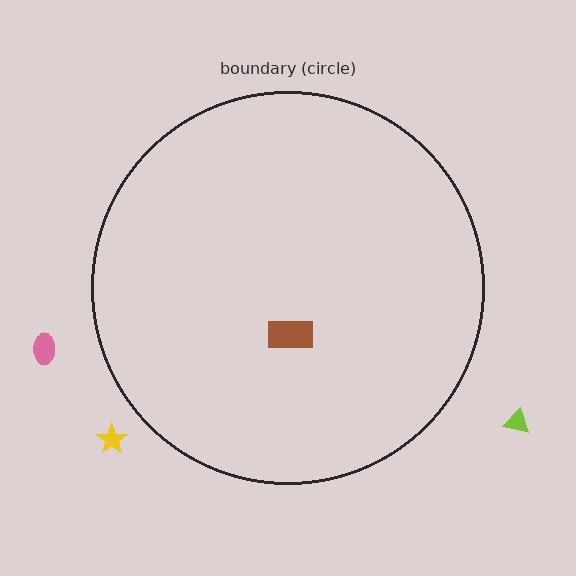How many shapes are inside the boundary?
1 inside, 3 outside.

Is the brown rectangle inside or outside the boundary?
Inside.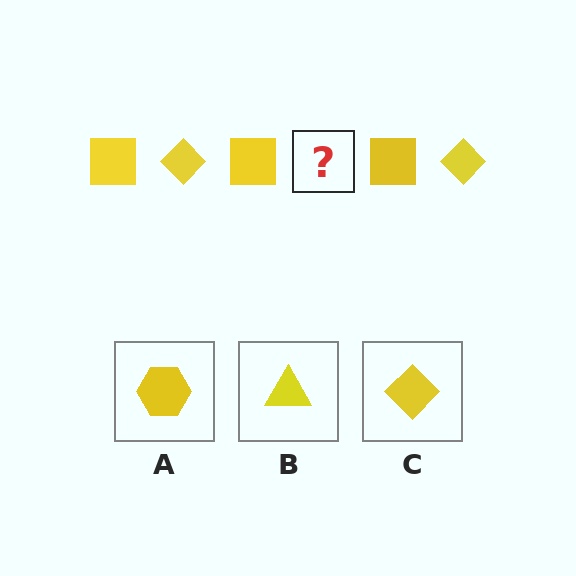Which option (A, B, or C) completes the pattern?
C.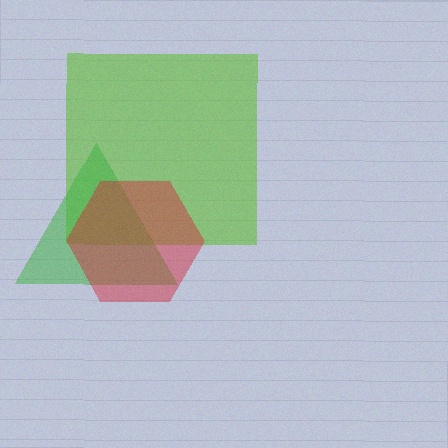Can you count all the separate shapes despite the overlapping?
Yes, there are 3 separate shapes.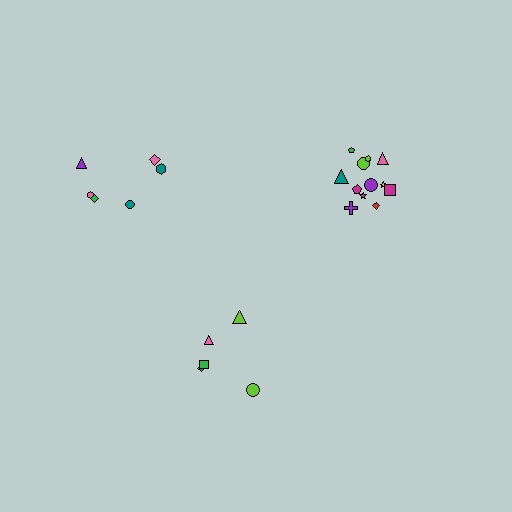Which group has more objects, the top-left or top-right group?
The top-right group.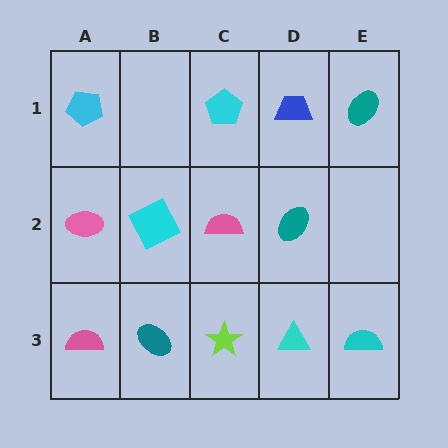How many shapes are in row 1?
4 shapes.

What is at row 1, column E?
A teal ellipse.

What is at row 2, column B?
A cyan square.